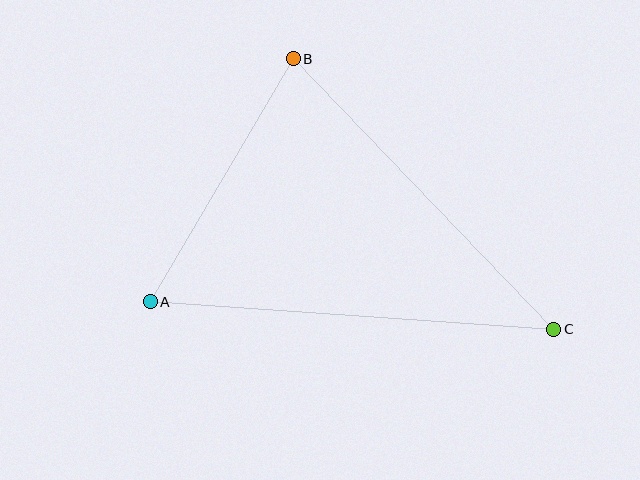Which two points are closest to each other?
Points A and B are closest to each other.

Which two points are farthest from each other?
Points A and C are farthest from each other.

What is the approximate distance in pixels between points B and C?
The distance between B and C is approximately 375 pixels.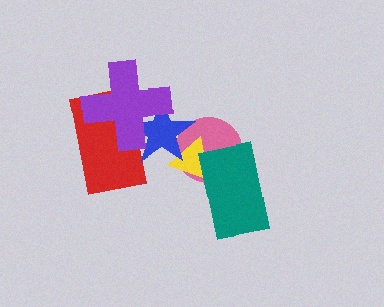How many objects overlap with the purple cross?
2 objects overlap with the purple cross.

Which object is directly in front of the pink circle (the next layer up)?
The yellow triangle is directly in front of the pink circle.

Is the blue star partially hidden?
Yes, it is partially covered by another shape.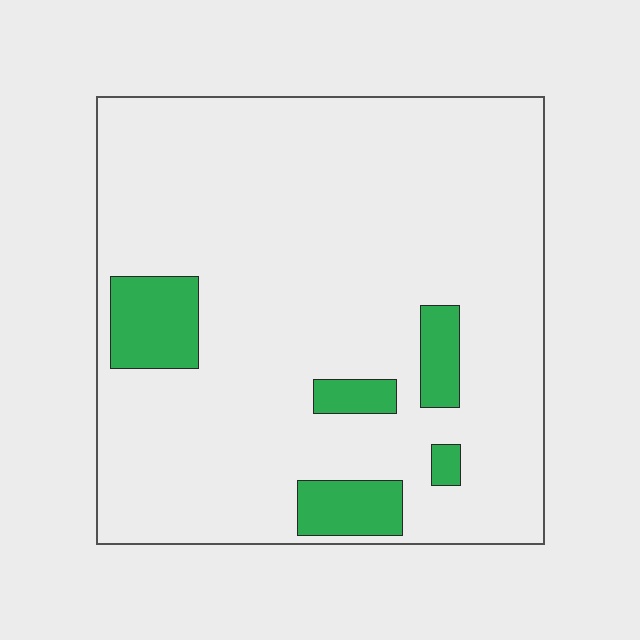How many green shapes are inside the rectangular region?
5.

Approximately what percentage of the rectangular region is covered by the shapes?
Approximately 10%.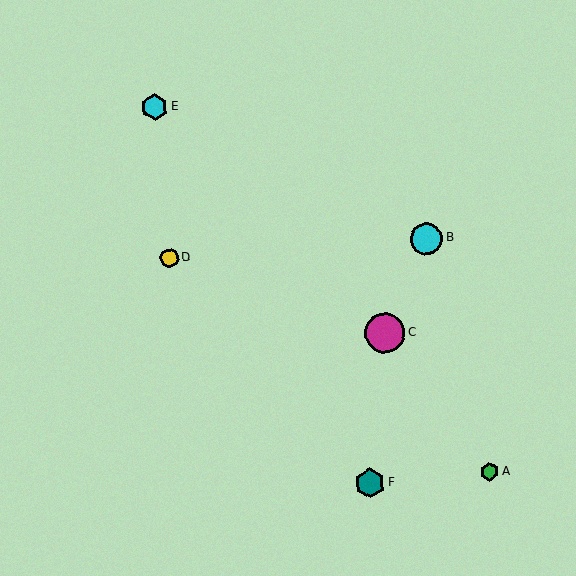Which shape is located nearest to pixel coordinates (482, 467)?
The green hexagon (labeled A) at (489, 472) is nearest to that location.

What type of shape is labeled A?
Shape A is a green hexagon.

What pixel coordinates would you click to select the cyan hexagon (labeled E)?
Click at (155, 107) to select the cyan hexagon E.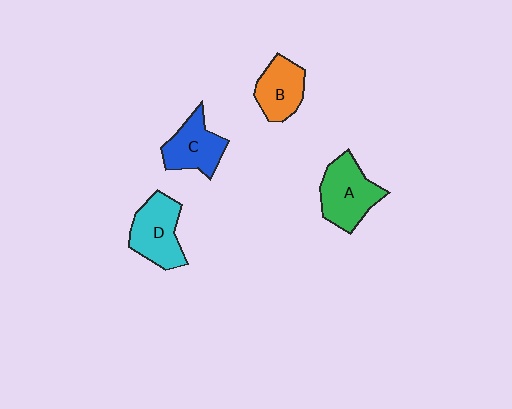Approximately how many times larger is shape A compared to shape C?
Approximately 1.2 times.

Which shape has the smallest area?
Shape B (orange).